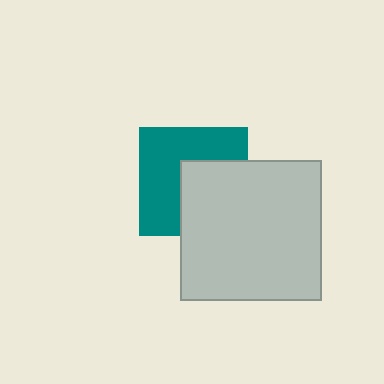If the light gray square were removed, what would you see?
You would see the complete teal square.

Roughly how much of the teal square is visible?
About half of it is visible (roughly 56%).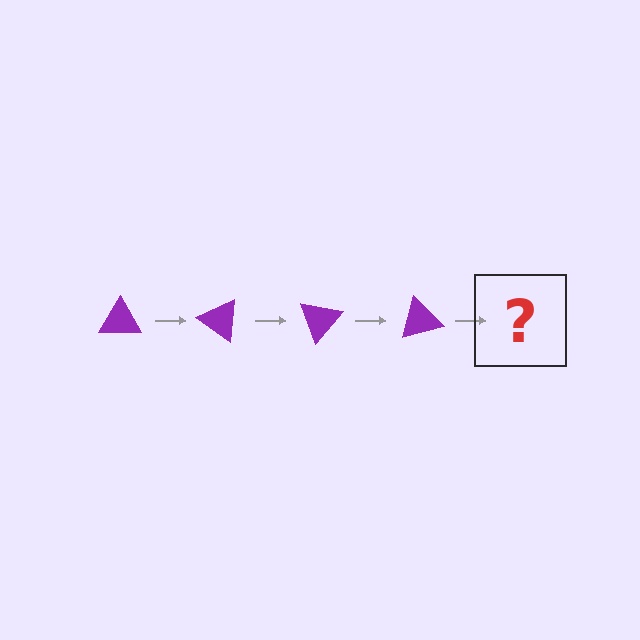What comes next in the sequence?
The next element should be a purple triangle rotated 140 degrees.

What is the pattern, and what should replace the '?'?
The pattern is that the triangle rotates 35 degrees each step. The '?' should be a purple triangle rotated 140 degrees.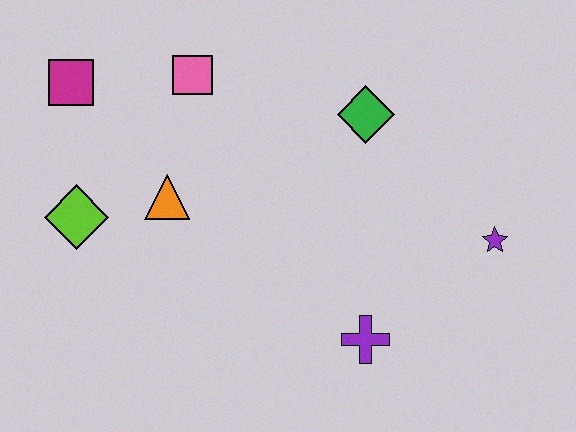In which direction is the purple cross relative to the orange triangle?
The purple cross is to the right of the orange triangle.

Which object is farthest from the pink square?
The purple star is farthest from the pink square.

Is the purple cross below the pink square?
Yes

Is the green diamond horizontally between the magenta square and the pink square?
No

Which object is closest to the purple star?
The purple cross is closest to the purple star.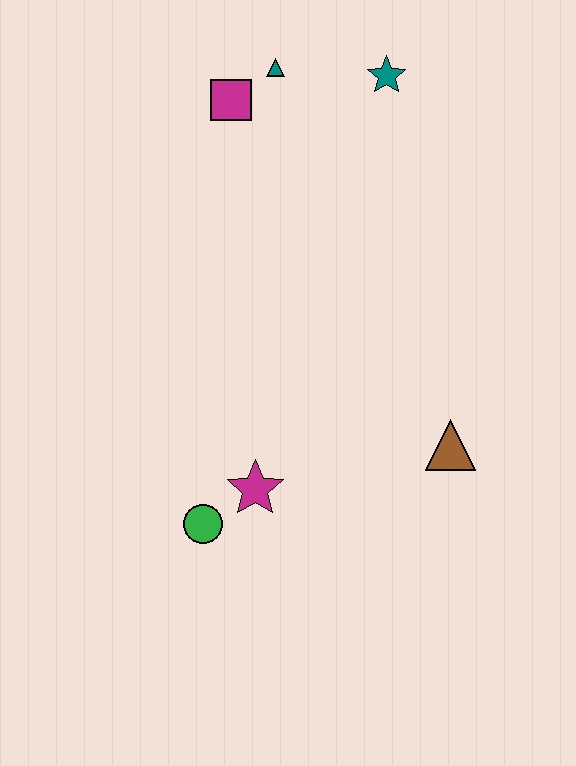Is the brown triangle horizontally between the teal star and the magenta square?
No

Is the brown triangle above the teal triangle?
No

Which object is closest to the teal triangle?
The magenta square is closest to the teal triangle.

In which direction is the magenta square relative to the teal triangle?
The magenta square is to the left of the teal triangle.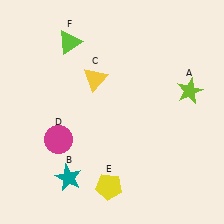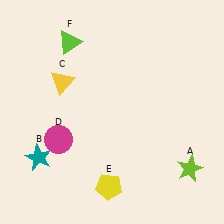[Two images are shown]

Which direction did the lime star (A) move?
The lime star (A) moved down.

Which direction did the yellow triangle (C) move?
The yellow triangle (C) moved left.